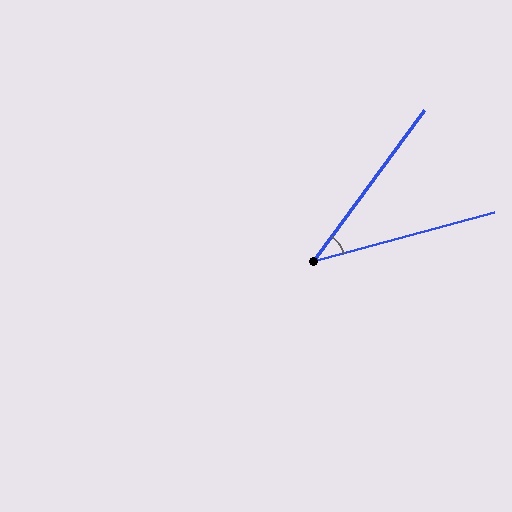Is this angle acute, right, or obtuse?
It is acute.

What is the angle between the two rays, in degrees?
Approximately 38 degrees.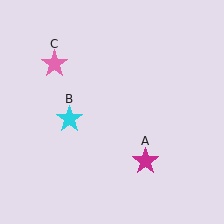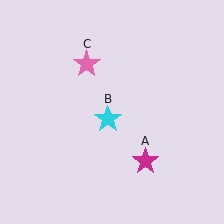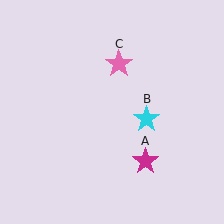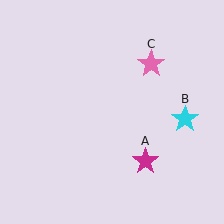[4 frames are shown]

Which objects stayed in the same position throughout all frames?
Magenta star (object A) remained stationary.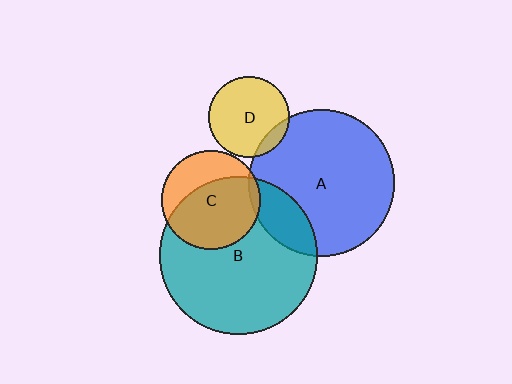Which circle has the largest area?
Circle B (teal).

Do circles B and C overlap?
Yes.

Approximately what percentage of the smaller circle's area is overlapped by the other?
Approximately 65%.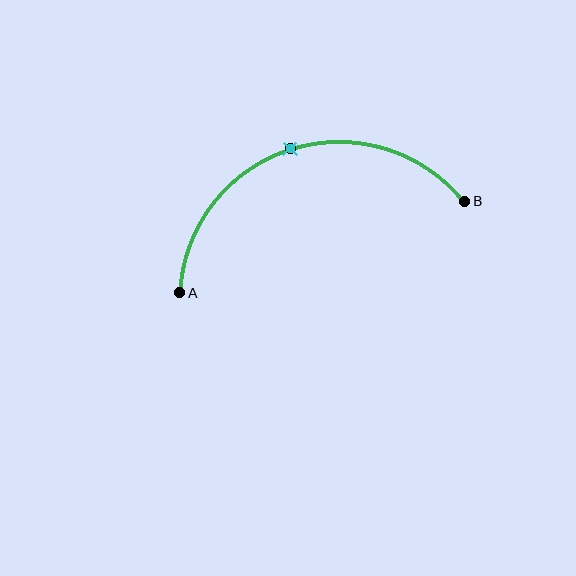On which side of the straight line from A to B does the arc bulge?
The arc bulges above the straight line connecting A and B.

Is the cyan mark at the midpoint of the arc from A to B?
Yes. The cyan mark lies on the arc at equal arc-length from both A and B — it is the arc midpoint.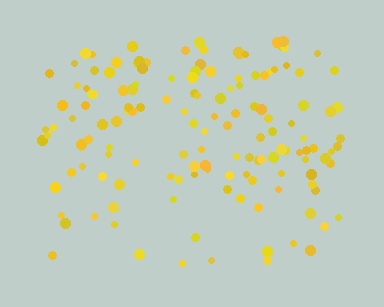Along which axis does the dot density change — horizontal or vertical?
Vertical.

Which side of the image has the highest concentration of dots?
The top.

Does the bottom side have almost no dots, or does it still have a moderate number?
Still a moderate number, just noticeably fewer than the top.